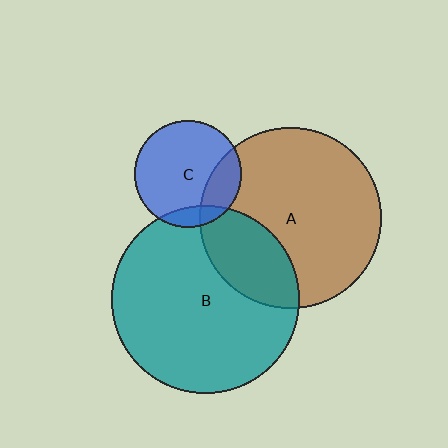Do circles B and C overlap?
Yes.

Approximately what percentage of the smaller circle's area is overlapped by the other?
Approximately 10%.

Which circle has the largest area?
Circle B (teal).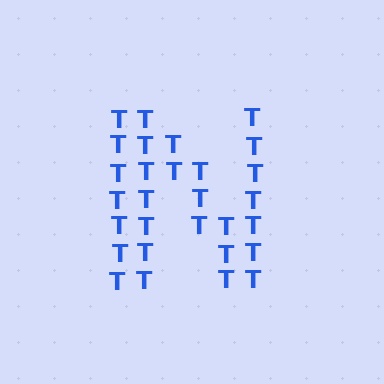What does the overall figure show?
The overall figure shows the letter N.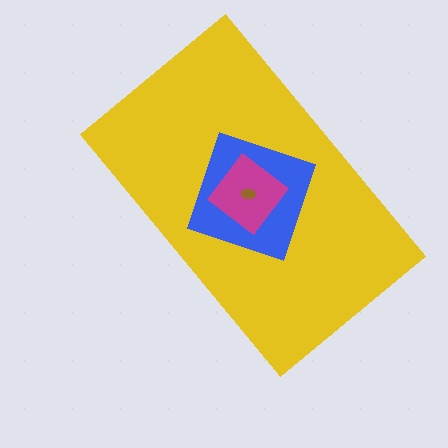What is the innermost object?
The brown ellipse.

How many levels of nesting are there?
4.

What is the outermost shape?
The yellow rectangle.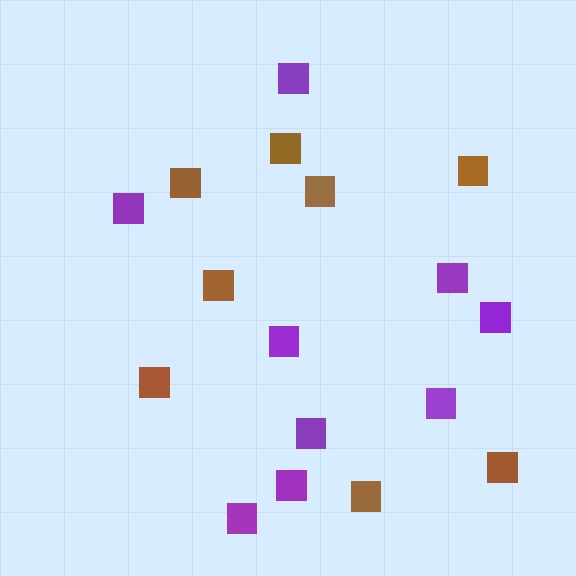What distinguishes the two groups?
There are 2 groups: one group of purple squares (9) and one group of brown squares (8).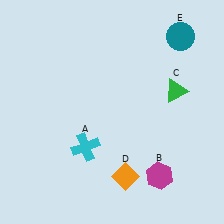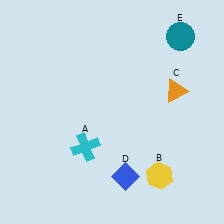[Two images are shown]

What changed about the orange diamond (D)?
In Image 1, D is orange. In Image 2, it changed to blue.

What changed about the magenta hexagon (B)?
In Image 1, B is magenta. In Image 2, it changed to yellow.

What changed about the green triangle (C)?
In Image 1, C is green. In Image 2, it changed to orange.